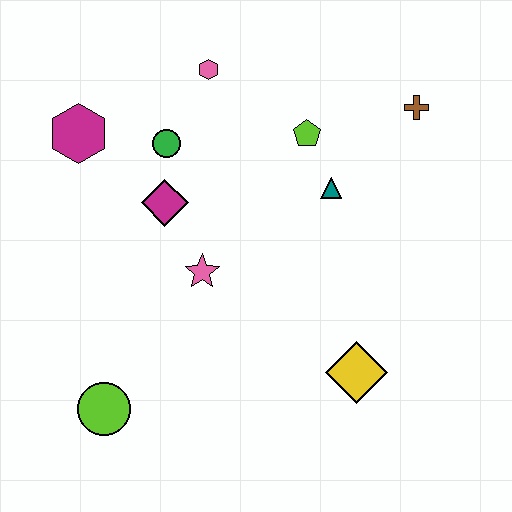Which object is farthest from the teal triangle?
The lime circle is farthest from the teal triangle.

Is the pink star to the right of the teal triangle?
No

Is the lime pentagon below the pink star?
No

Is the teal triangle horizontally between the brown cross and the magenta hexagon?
Yes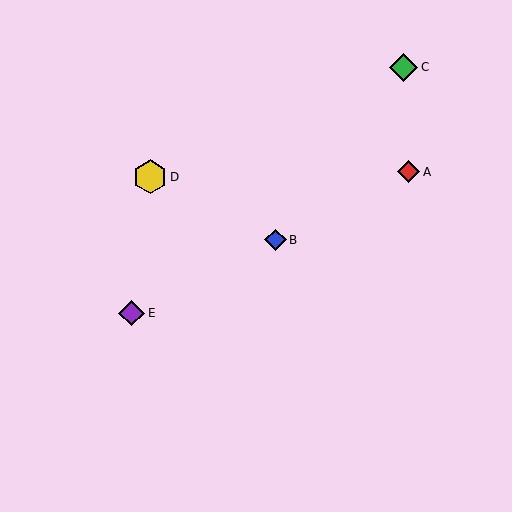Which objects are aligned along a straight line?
Objects A, B, E are aligned along a straight line.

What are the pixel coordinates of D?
Object D is at (150, 177).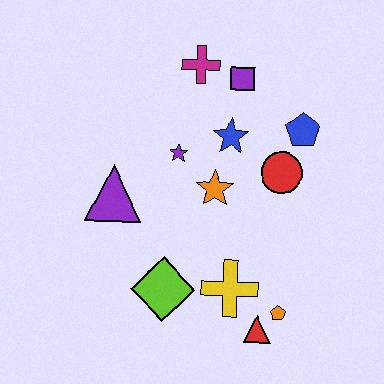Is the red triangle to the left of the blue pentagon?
Yes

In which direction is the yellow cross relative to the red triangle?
The yellow cross is above the red triangle.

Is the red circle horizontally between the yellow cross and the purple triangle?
No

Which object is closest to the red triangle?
The orange pentagon is closest to the red triangle.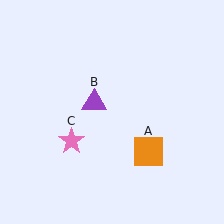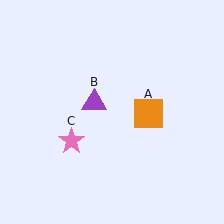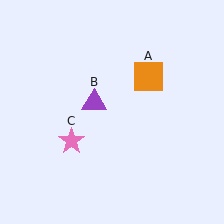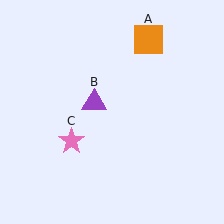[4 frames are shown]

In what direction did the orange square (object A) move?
The orange square (object A) moved up.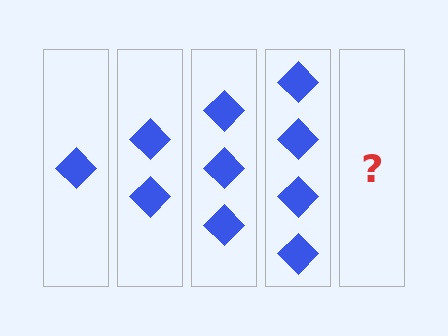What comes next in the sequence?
The next element should be 5 diamonds.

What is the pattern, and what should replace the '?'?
The pattern is that each step adds one more diamond. The '?' should be 5 diamonds.